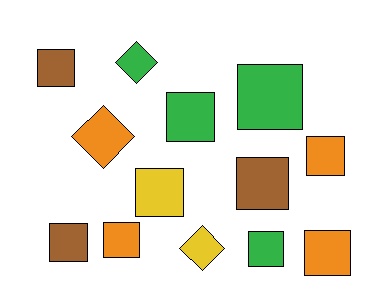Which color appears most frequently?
Green, with 4 objects.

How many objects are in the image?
There are 13 objects.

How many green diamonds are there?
There is 1 green diamond.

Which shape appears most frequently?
Square, with 10 objects.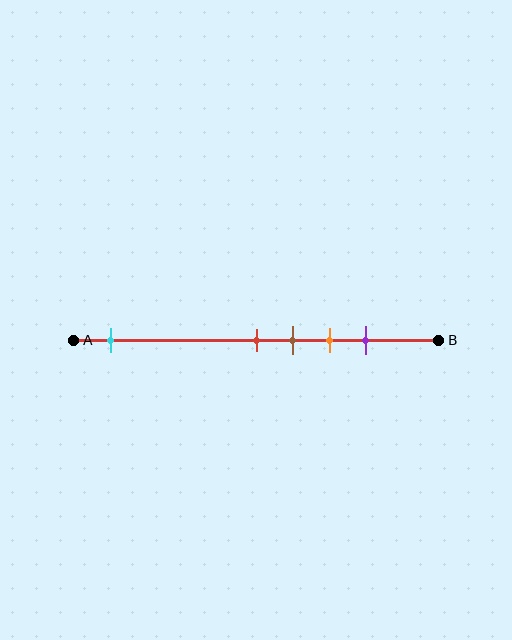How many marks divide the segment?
There are 5 marks dividing the segment.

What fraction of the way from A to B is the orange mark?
The orange mark is approximately 70% (0.7) of the way from A to B.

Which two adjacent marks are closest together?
The red and brown marks are the closest adjacent pair.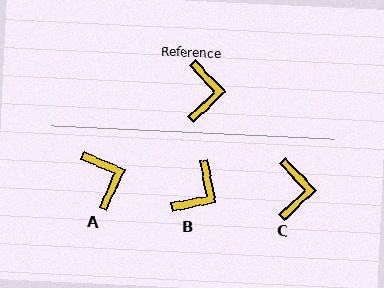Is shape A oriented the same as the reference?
No, it is off by about 23 degrees.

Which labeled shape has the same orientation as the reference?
C.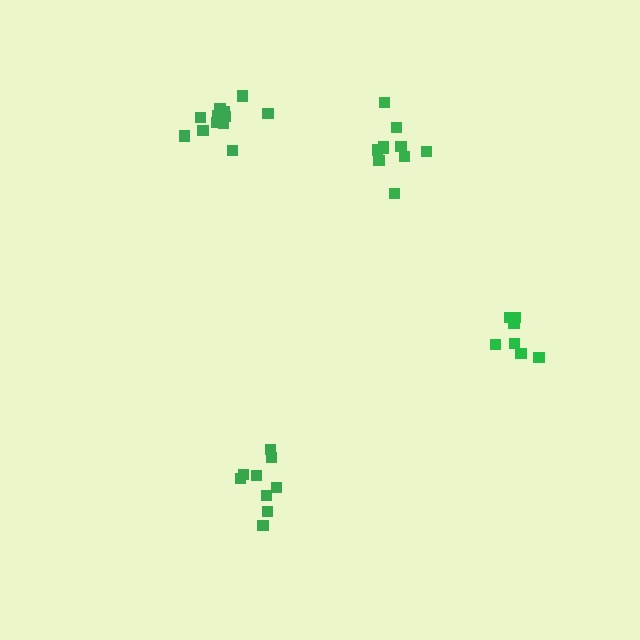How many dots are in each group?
Group 1: 9 dots, Group 2: 10 dots, Group 3: 12 dots, Group 4: 7 dots (38 total).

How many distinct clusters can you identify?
There are 4 distinct clusters.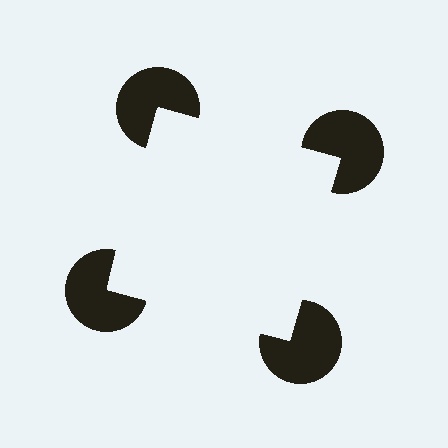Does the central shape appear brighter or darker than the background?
It typically appears slightly brighter than the background, even though no actual brightness change is drawn.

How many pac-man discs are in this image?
There are 4 — one at each vertex of the illusory square.